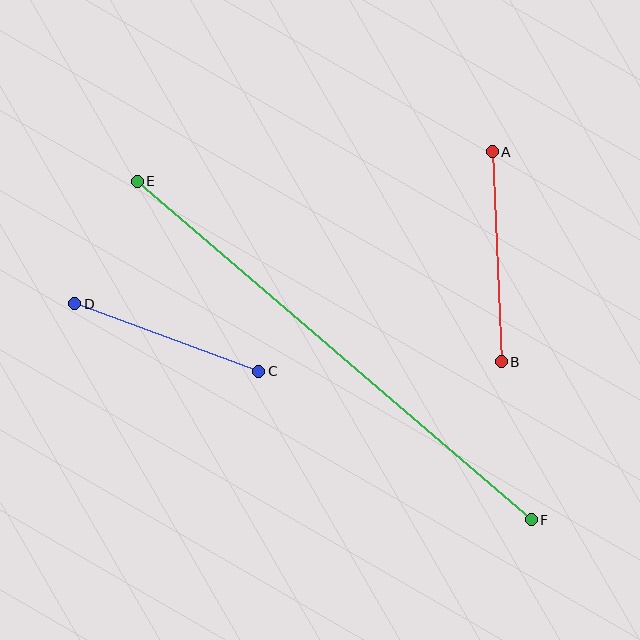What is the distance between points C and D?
The distance is approximately 196 pixels.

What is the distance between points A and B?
The distance is approximately 210 pixels.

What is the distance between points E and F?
The distance is approximately 519 pixels.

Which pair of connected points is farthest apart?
Points E and F are farthest apart.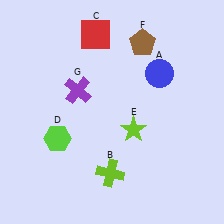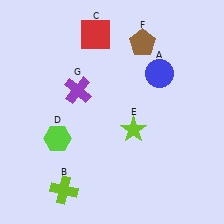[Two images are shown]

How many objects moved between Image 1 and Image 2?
1 object moved between the two images.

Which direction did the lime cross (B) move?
The lime cross (B) moved left.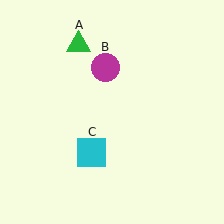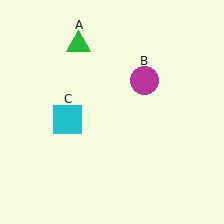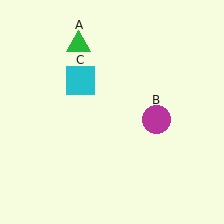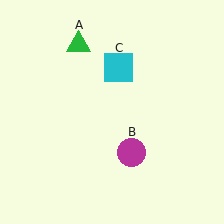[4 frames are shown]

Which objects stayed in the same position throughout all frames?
Green triangle (object A) remained stationary.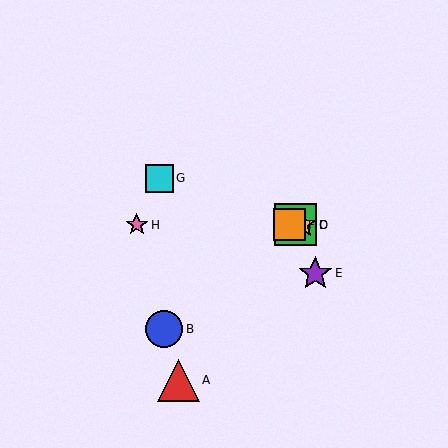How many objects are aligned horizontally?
4 objects (C, D, F, H) are aligned horizontally.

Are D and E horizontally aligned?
No, D is at y≈225 and E is at y≈273.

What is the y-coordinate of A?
Object A is at y≈380.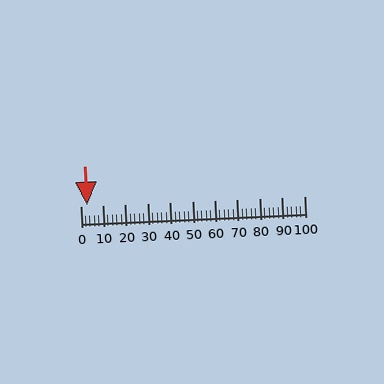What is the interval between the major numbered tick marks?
The major tick marks are spaced 10 units apart.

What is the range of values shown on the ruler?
The ruler shows values from 0 to 100.